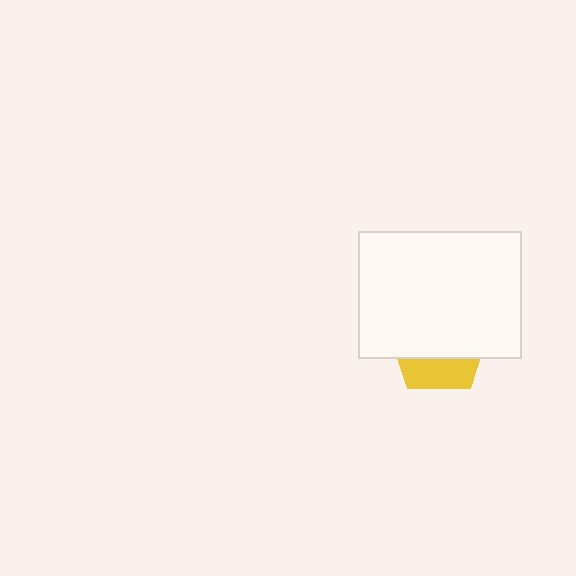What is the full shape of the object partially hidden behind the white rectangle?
The partially hidden object is a yellow pentagon.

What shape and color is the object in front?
The object in front is a white rectangle.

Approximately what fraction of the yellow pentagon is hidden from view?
Roughly 69% of the yellow pentagon is hidden behind the white rectangle.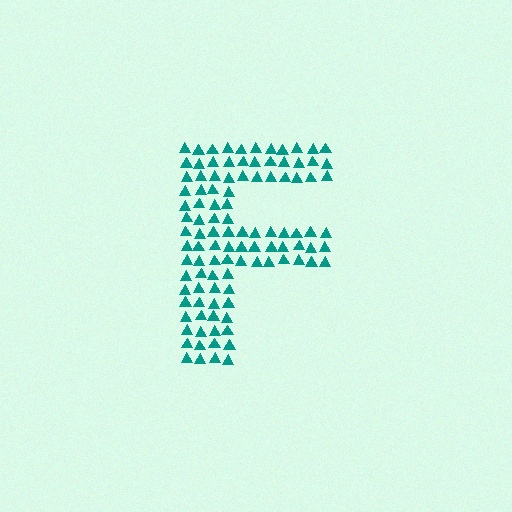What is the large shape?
The large shape is the letter F.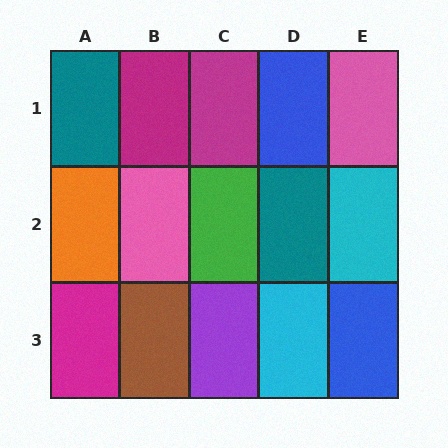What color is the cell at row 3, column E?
Blue.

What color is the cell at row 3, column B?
Brown.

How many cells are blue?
2 cells are blue.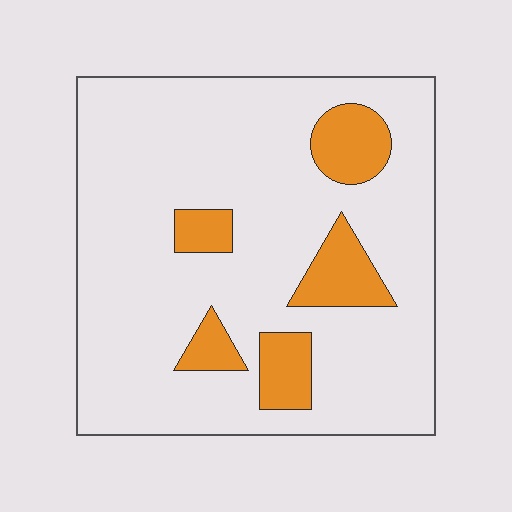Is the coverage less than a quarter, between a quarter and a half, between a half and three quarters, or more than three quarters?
Less than a quarter.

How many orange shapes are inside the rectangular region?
5.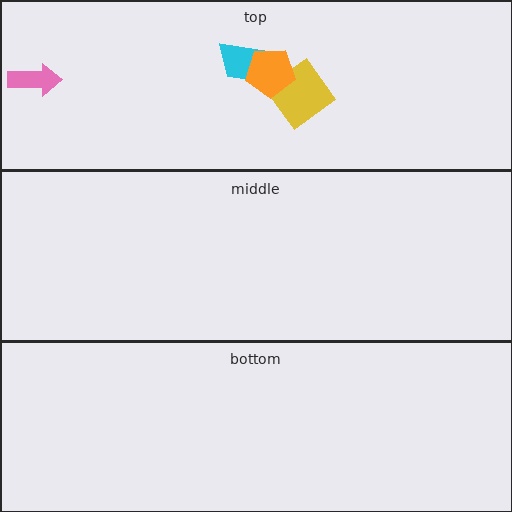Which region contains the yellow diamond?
The top region.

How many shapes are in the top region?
4.